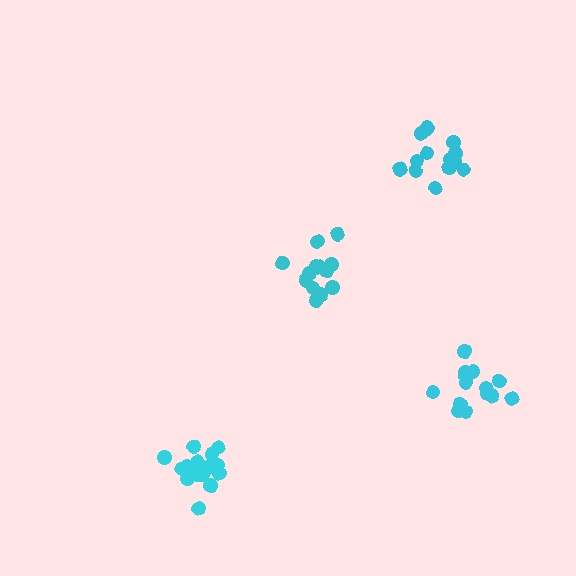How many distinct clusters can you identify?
There are 4 distinct clusters.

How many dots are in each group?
Group 1: 14 dots, Group 2: 18 dots, Group 3: 13 dots, Group 4: 15 dots (60 total).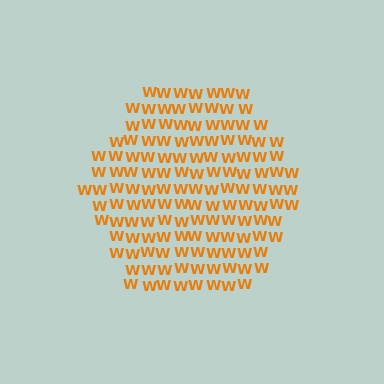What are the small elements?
The small elements are letter W's.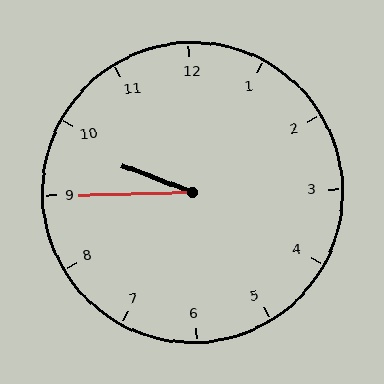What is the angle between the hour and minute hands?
Approximately 22 degrees.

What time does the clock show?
9:45.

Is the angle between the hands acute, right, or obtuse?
It is acute.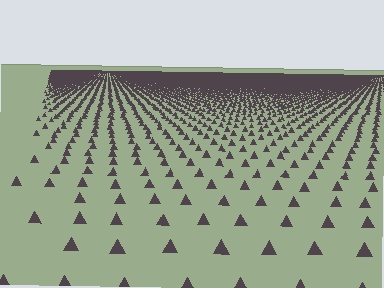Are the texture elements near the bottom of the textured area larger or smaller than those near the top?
Larger. Near the bottom, elements are closer to the viewer and appear at a bigger on-screen size.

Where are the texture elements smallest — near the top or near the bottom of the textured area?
Near the top.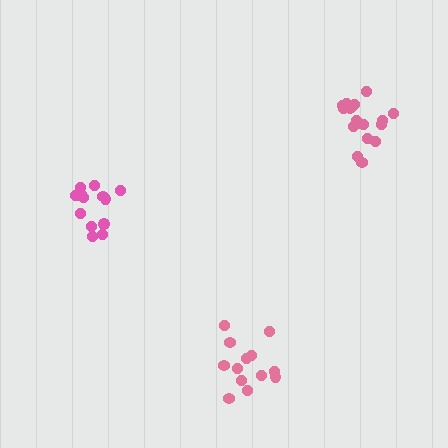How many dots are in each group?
Group 1: 17 dots, Group 2: 14 dots, Group 3: 13 dots (44 total).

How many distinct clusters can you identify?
There are 3 distinct clusters.